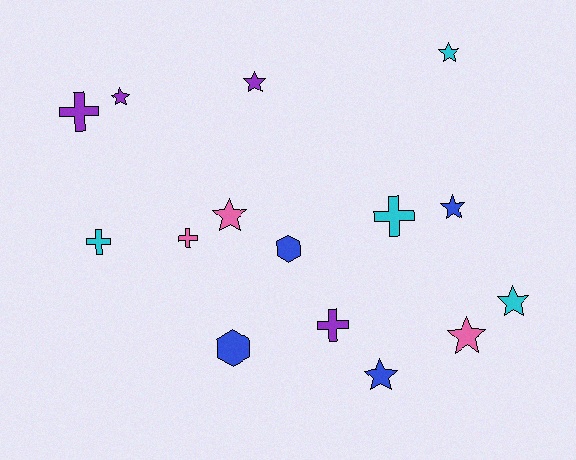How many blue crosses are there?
There are no blue crosses.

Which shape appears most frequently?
Star, with 8 objects.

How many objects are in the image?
There are 15 objects.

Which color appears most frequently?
Blue, with 4 objects.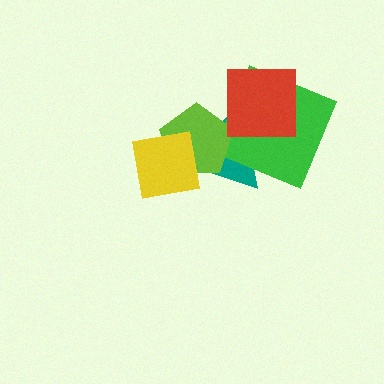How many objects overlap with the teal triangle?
4 objects overlap with the teal triangle.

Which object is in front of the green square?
The red square is in front of the green square.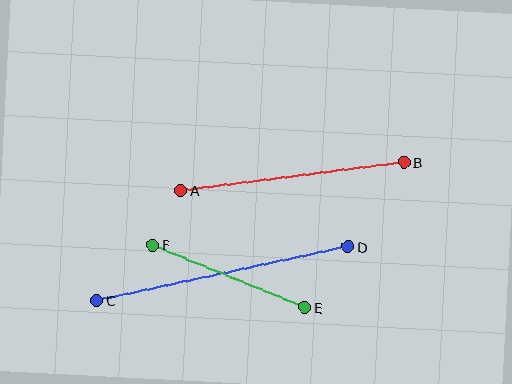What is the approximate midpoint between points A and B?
The midpoint is at approximately (292, 176) pixels.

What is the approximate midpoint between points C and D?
The midpoint is at approximately (222, 273) pixels.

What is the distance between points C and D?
The distance is approximately 257 pixels.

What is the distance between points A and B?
The distance is approximately 225 pixels.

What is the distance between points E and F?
The distance is approximately 165 pixels.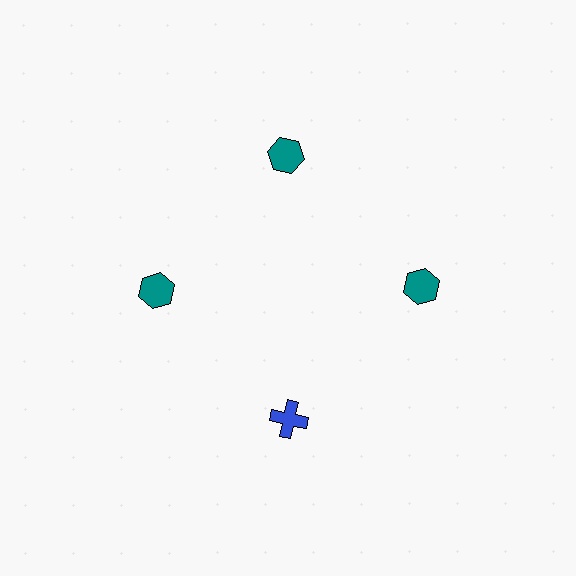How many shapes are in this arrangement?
There are 4 shapes arranged in a ring pattern.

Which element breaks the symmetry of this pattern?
The blue cross at roughly the 6 o'clock position breaks the symmetry. All other shapes are teal hexagons.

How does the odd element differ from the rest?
It differs in both color (blue instead of teal) and shape (cross instead of hexagon).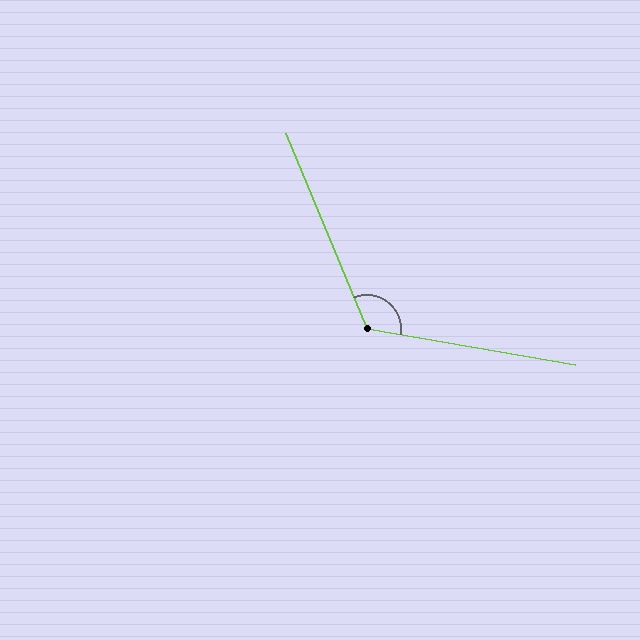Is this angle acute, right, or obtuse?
It is obtuse.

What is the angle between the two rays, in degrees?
Approximately 122 degrees.